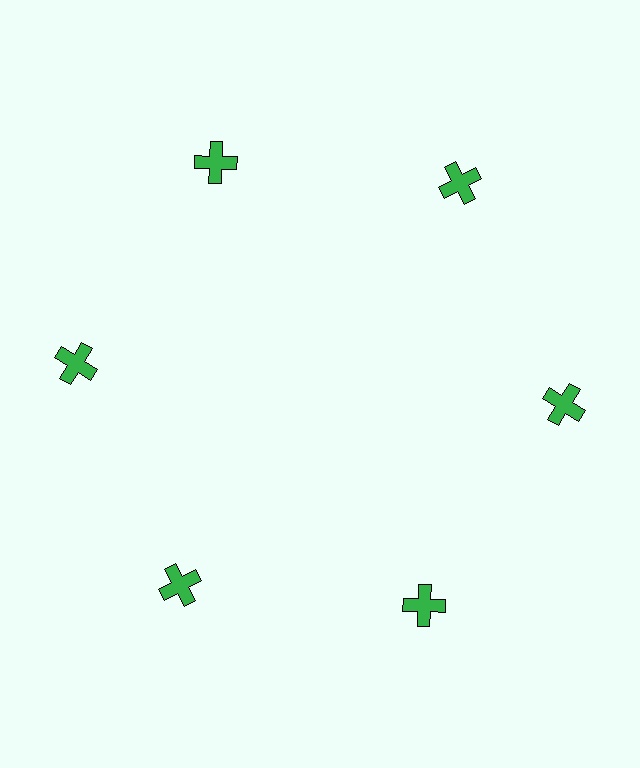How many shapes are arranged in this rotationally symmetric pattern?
There are 6 shapes, arranged in 6 groups of 1.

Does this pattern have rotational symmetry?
Yes, this pattern has 6-fold rotational symmetry. It looks the same after rotating 60 degrees around the center.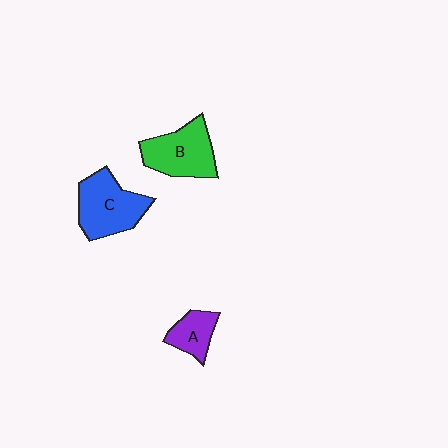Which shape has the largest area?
Shape C (blue).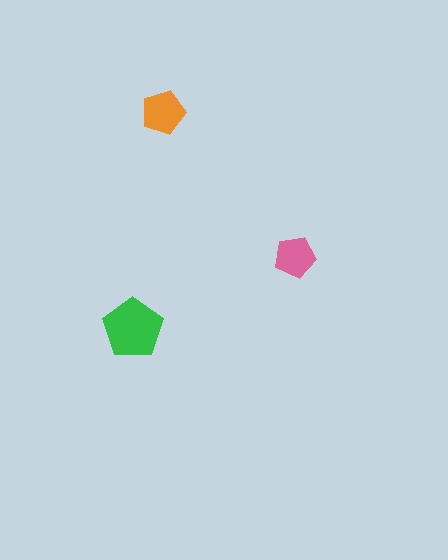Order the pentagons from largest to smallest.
the green one, the orange one, the pink one.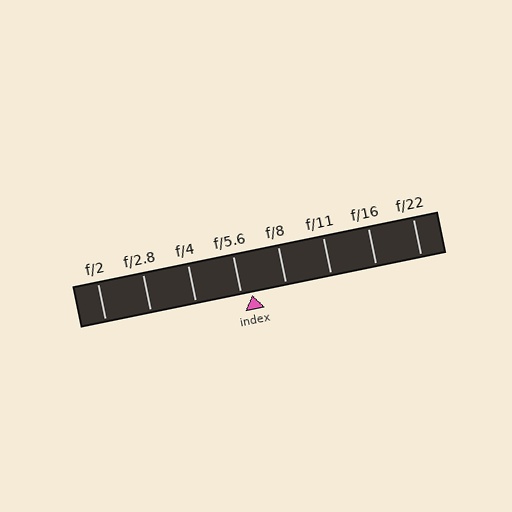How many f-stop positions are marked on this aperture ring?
There are 8 f-stop positions marked.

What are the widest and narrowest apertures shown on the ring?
The widest aperture shown is f/2 and the narrowest is f/22.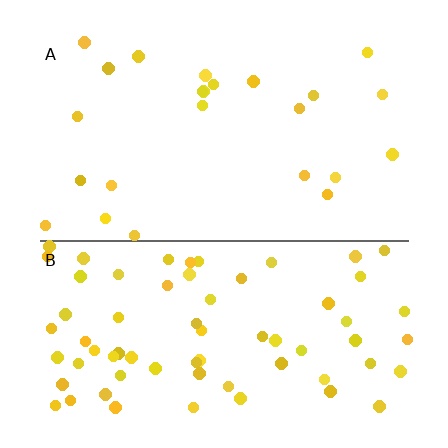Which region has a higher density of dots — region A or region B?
B (the bottom).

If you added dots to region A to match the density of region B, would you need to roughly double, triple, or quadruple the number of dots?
Approximately triple.